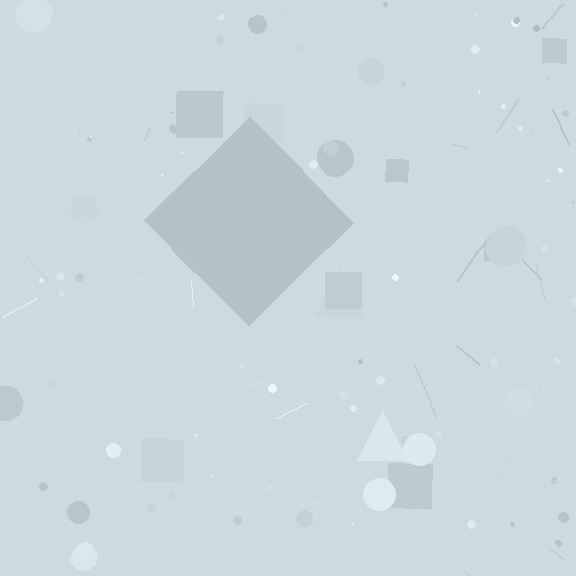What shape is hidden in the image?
A diamond is hidden in the image.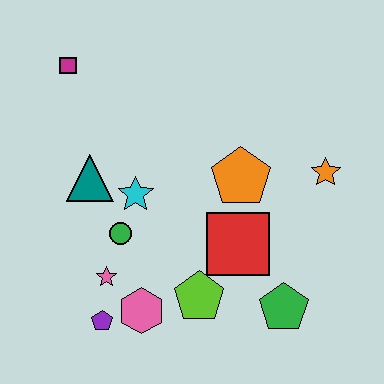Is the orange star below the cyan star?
No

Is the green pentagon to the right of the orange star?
No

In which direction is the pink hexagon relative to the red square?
The pink hexagon is to the left of the red square.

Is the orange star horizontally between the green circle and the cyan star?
No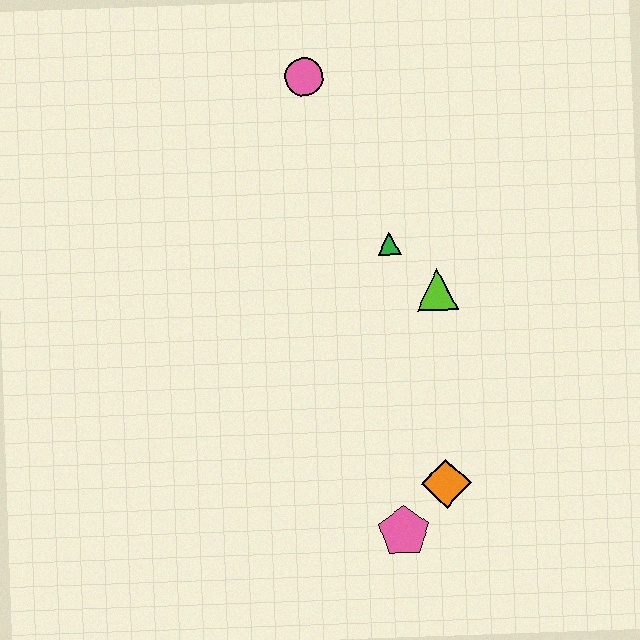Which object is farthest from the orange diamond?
The pink circle is farthest from the orange diamond.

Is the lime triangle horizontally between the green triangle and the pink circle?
No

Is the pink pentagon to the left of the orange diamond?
Yes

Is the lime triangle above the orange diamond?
Yes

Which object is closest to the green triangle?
The lime triangle is closest to the green triangle.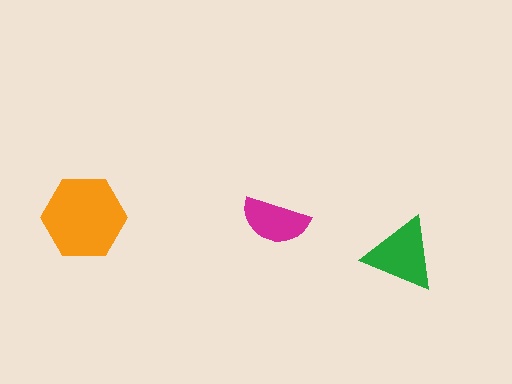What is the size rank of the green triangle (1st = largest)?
2nd.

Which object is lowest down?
The green triangle is bottommost.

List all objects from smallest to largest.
The magenta semicircle, the green triangle, the orange hexagon.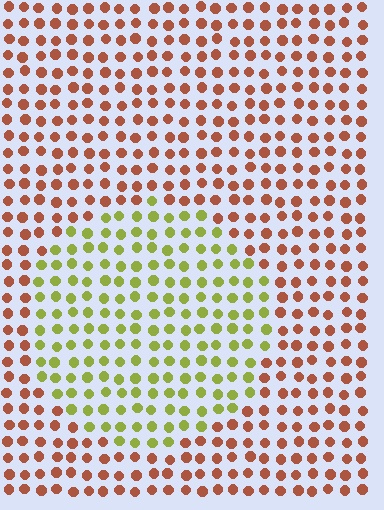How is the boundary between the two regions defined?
The boundary is defined purely by a slight shift in hue (about 64 degrees). Spacing, size, and orientation are identical on both sides.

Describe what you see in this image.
The image is filled with small brown elements in a uniform arrangement. A circle-shaped region is visible where the elements are tinted to a slightly different hue, forming a subtle color boundary.